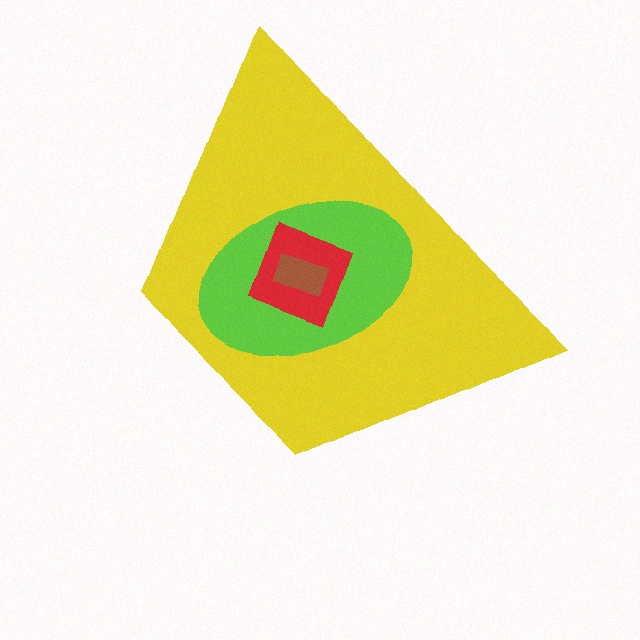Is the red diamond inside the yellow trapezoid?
Yes.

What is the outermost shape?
The yellow trapezoid.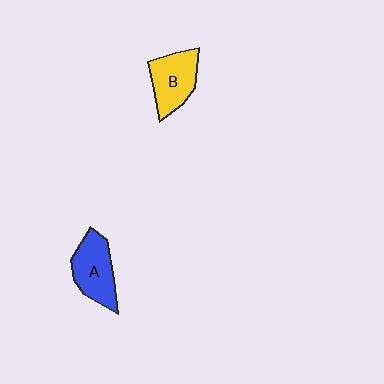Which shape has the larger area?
Shape A (blue).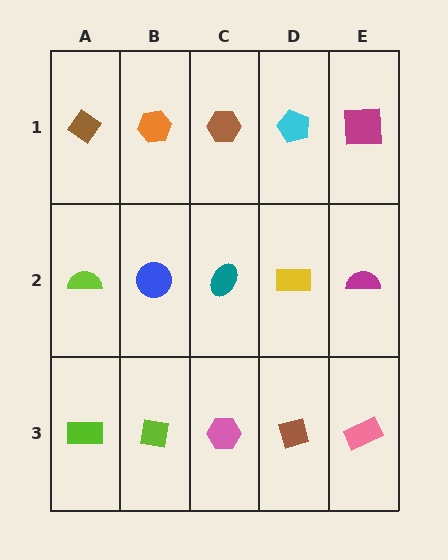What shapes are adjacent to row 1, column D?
A yellow rectangle (row 2, column D), a brown hexagon (row 1, column C), a magenta square (row 1, column E).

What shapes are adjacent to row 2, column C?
A brown hexagon (row 1, column C), a pink hexagon (row 3, column C), a blue circle (row 2, column B), a yellow rectangle (row 2, column D).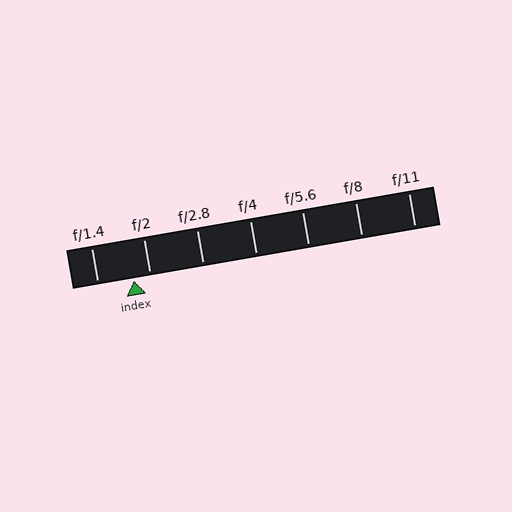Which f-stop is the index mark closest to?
The index mark is closest to f/2.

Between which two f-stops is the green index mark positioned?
The index mark is between f/1.4 and f/2.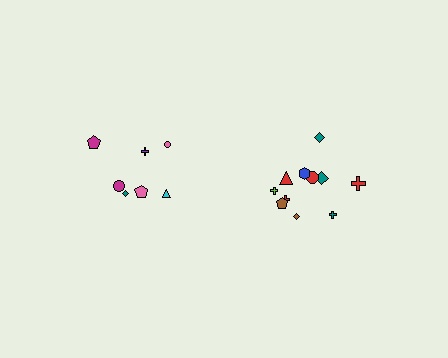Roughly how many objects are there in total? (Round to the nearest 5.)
Roughly 20 objects in total.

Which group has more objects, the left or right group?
The right group.